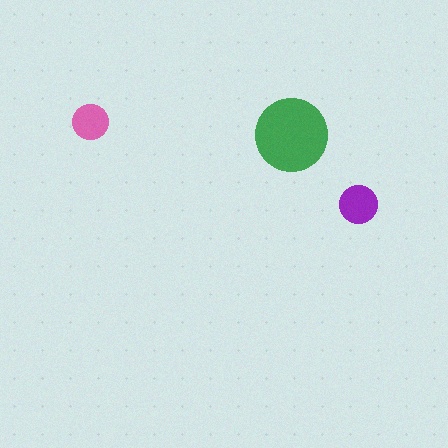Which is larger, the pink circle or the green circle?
The green one.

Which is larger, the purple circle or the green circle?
The green one.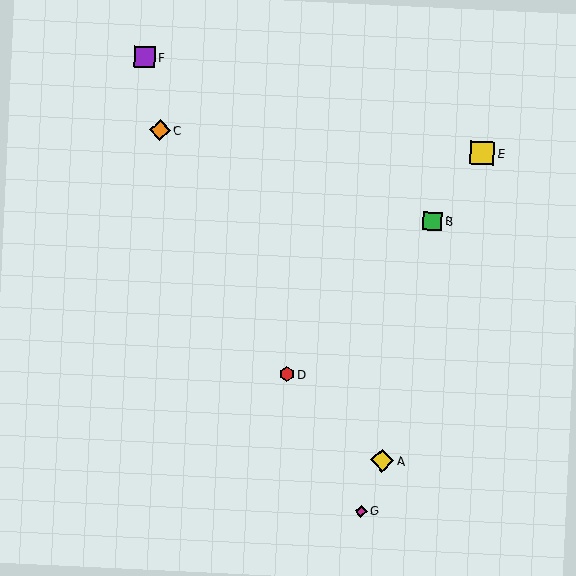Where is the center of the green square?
The center of the green square is at (433, 221).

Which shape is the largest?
The yellow square (labeled E) is the largest.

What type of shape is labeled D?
Shape D is a red hexagon.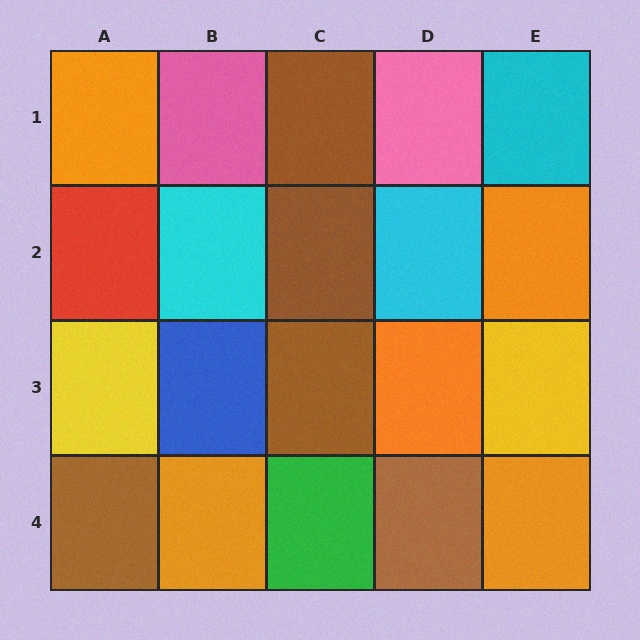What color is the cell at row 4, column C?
Green.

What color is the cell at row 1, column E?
Cyan.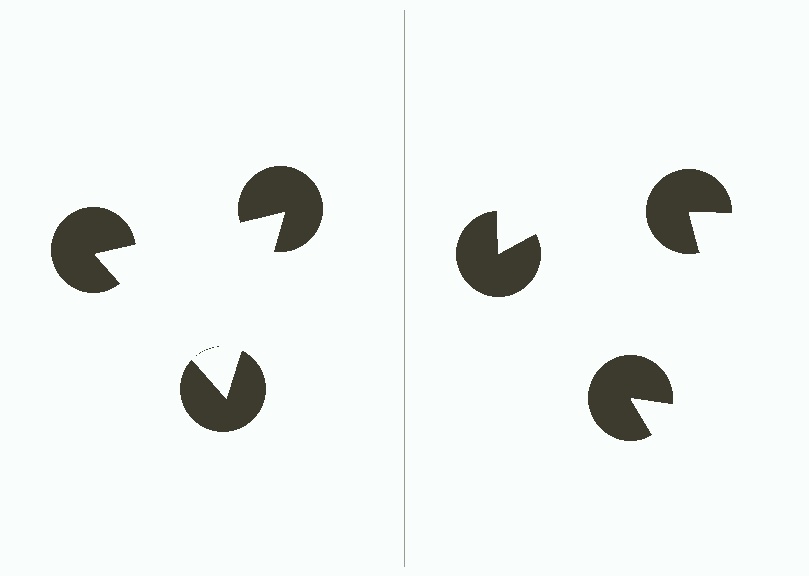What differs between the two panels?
The pac-man discs are positioned identically on both sides; only the wedge orientations differ. On the left they align to a triangle; on the right they are misaligned.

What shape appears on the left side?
An illusory triangle.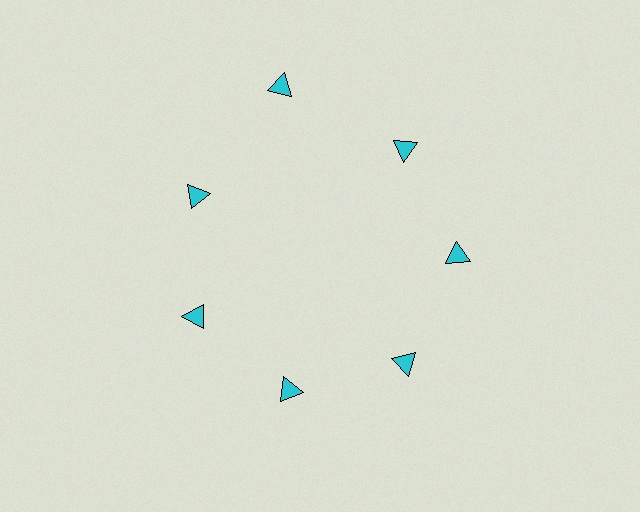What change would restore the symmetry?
The symmetry would be restored by moving it inward, back onto the ring so that all 7 triangles sit at equal angles and equal distance from the center.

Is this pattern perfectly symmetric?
No. The 7 cyan triangles are arranged in a ring, but one element near the 12 o'clock position is pushed outward from the center, breaking the 7-fold rotational symmetry.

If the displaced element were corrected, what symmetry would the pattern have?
It would have 7-fold rotational symmetry — the pattern would map onto itself every 51 degrees.